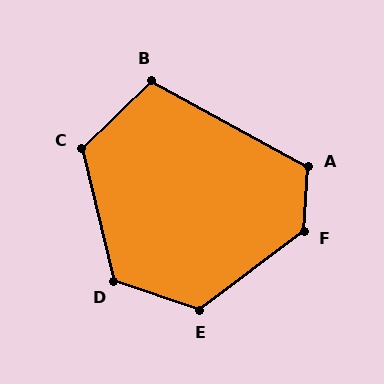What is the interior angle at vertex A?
Approximately 115 degrees (obtuse).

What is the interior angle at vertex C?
Approximately 121 degrees (obtuse).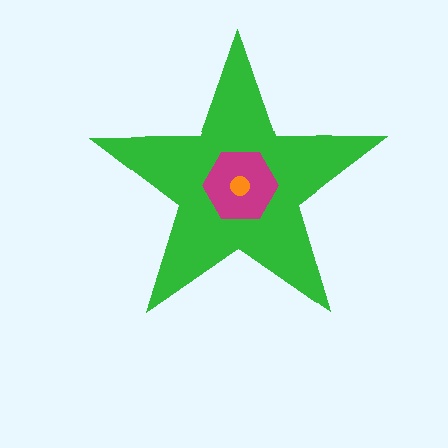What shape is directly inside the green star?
The magenta hexagon.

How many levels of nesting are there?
3.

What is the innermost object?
The orange circle.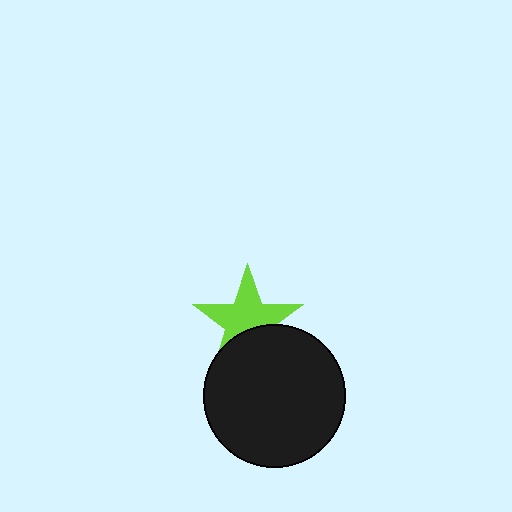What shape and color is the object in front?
The object in front is a black circle.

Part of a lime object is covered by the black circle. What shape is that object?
It is a star.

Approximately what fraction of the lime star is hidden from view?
Roughly 34% of the lime star is hidden behind the black circle.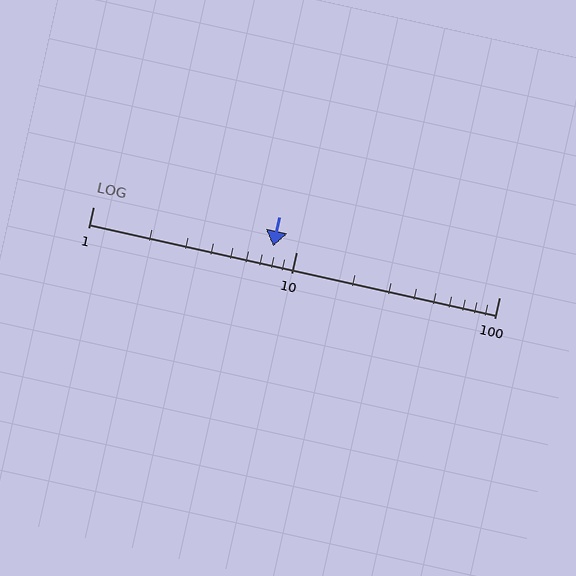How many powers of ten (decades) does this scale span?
The scale spans 2 decades, from 1 to 100.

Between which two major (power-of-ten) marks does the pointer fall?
The pointer is between 1 and 10.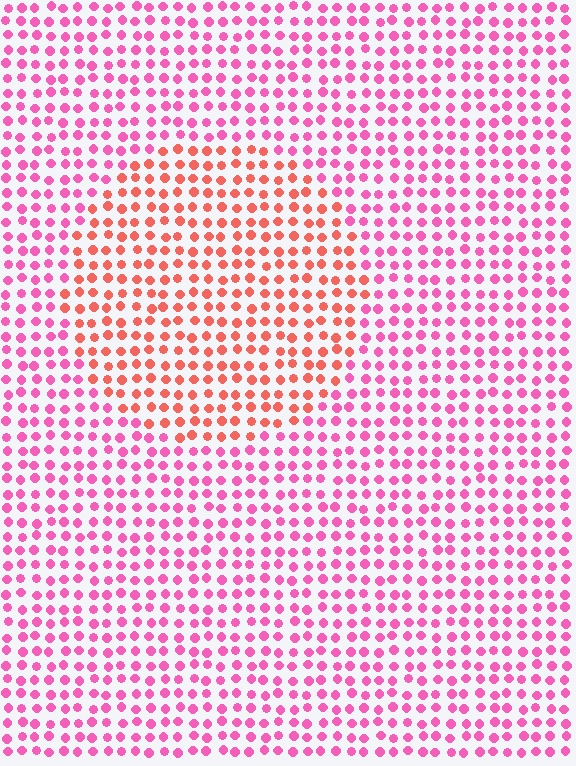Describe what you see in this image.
The image is filled with small pink elements in a uniform arrangement. A circle-shaped region is visible where the elements are tinted to a slightly different hue, forming a subtle color boundary.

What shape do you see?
I see a circle.